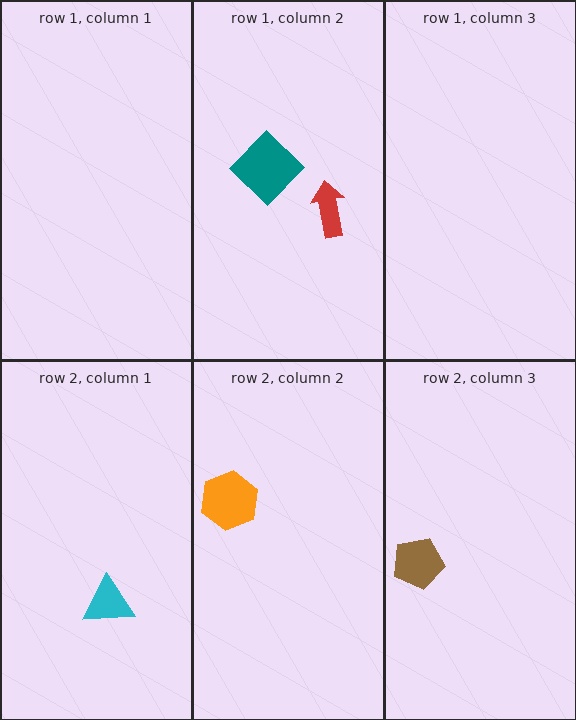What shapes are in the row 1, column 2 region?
The teal diamond, the red arrow.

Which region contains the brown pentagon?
The row 2, column 3 region.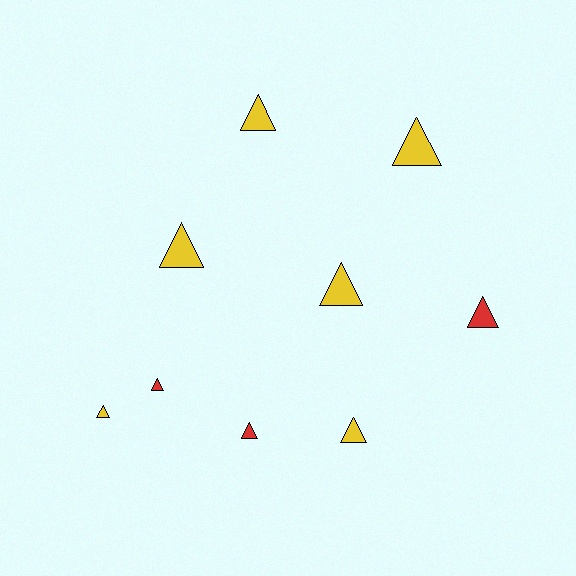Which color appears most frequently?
Yellow, with 6 objects.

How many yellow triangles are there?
There are 6 yellow triangles.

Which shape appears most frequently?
Triangle, with 9 objects.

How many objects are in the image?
There are 9 objects.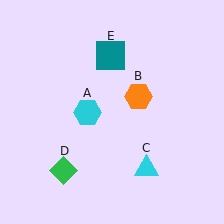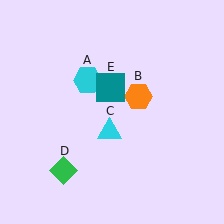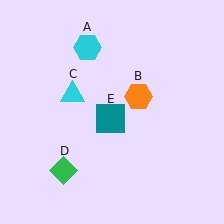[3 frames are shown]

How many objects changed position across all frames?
3 objects changed position: cyan hexagon (object A), cyan triangle (object C), teal square (object E).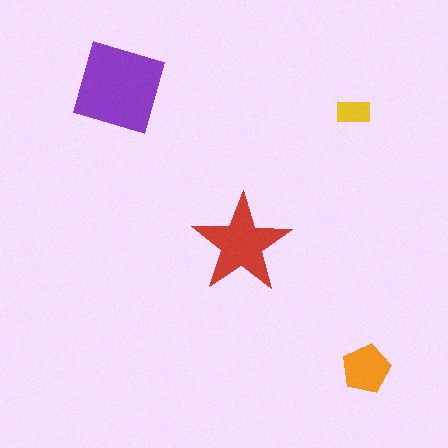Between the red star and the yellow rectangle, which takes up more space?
The red star.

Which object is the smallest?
The yellow rectangle.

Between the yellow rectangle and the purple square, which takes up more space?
The purple square.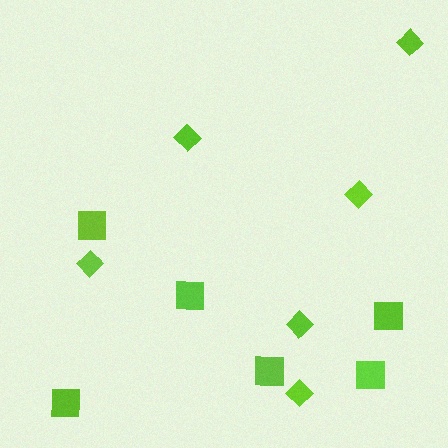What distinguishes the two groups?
There are 2 groups: one group of squares (6) and one group of diamonds (6).